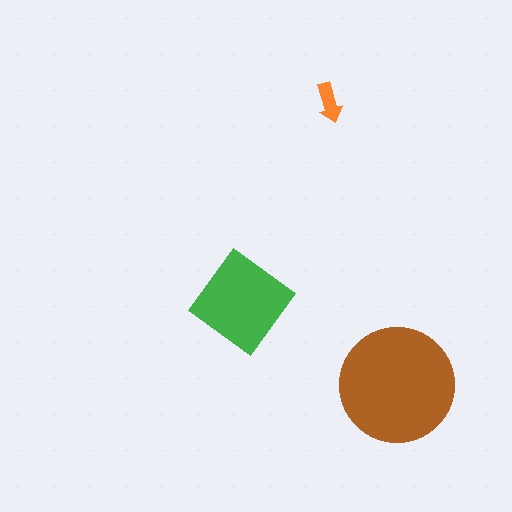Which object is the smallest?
The orange arrow.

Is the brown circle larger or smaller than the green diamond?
Larger.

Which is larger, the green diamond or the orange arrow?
The green diamond.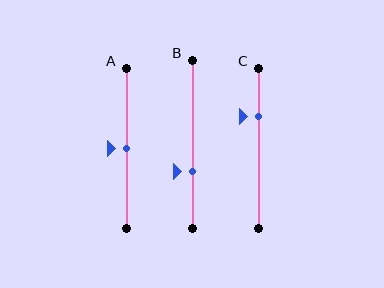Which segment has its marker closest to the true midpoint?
Segment A has its marker closest to the true midpoint.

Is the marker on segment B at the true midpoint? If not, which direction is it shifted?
No, the marker on segment B is shifted downward by about 17% of the segment length.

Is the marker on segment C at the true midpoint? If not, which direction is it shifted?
No, the marker on segment C is shifted upward by about 20% of the segment length.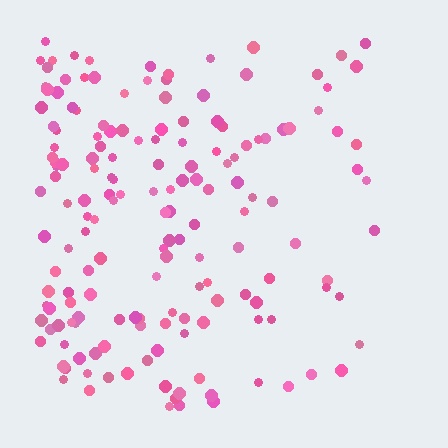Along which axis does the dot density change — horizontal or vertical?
Horizontal.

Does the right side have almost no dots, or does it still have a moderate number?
Still a moderate number, just noticeably fewer than the left.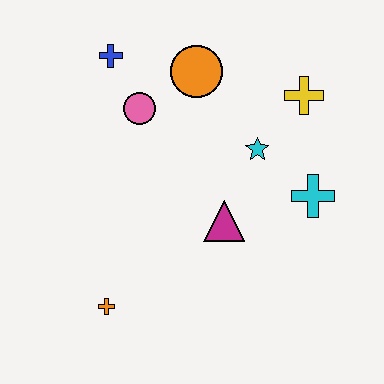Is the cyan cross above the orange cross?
Yes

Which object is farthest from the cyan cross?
The blue cross is farthest from the cyan cross.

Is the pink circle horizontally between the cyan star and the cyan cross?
No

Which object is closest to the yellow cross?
The cyan star is closest to the yellow cross.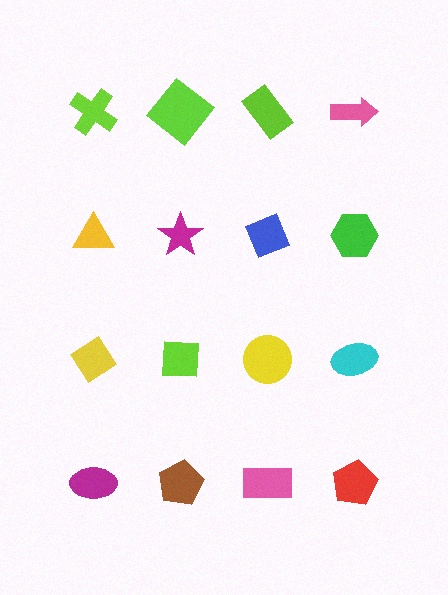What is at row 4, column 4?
A red pentagon.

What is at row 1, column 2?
A lime diamond.